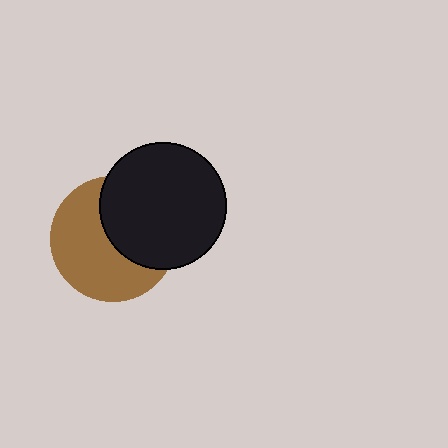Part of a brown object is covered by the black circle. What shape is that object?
It is a circle.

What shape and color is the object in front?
The object in front is a black circle.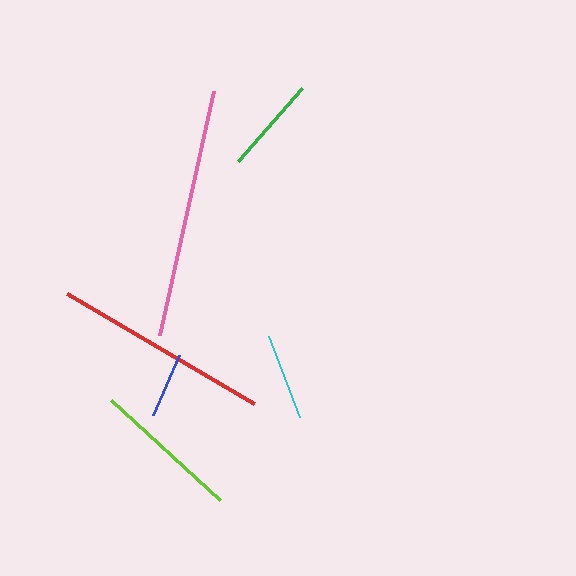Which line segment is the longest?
The pink line is the longest at approximately 249 pixels.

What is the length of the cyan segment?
The cyan segment is approximately 87 pixels long.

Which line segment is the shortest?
The blue line is the shortest at approximately 66 pixels.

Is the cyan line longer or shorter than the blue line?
The cyan line is longer than the blue line.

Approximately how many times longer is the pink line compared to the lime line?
The pink line is approximately 1.7 times the length of the lime line.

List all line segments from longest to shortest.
From longest to shortest: pink, red, lime, green, cyan, blue.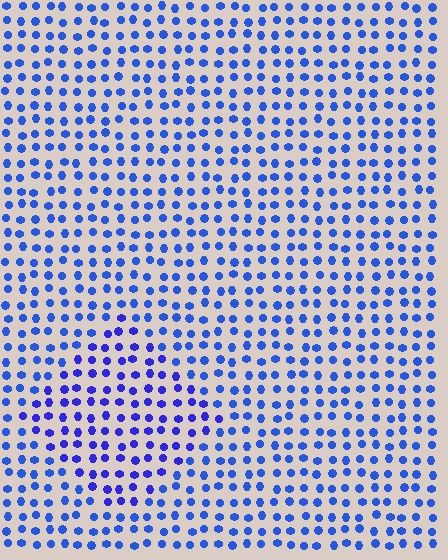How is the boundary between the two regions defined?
The boundary is defined purely by a slight shift in hue (about 20 degrees). Spacing, size, and orientation are identical on both sides.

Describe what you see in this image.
The image is filled with small blue elements in a uniform arrangement. A diamond-shaped region is visible where the elements are tinted to a slightly different hue, forming a subtle color boundary.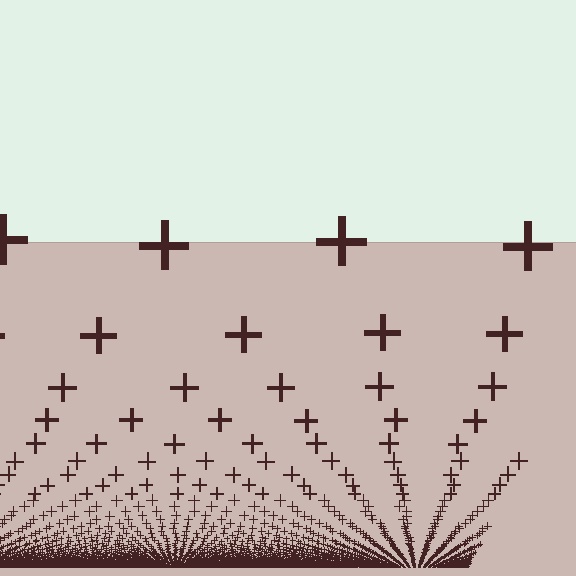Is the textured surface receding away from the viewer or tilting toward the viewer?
The surface appears to tilt toward the viewer. Texture elements get larger and sparser toward the top.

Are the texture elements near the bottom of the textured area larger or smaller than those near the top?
Smaller. The gradient is inverted — elements near the bottom are smaller and denser.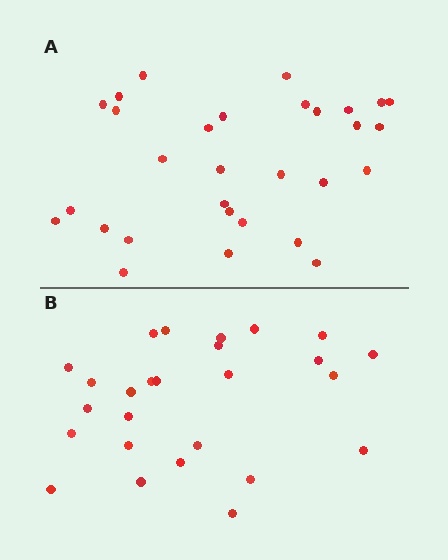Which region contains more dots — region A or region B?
Region A (the top region) has more dots.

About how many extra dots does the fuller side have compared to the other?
Region A has about 4 more dots than region B.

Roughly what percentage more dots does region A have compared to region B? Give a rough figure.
About 15% more.